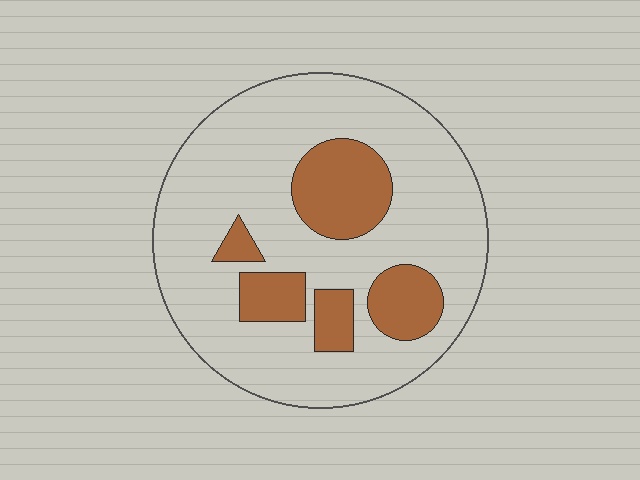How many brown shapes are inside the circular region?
5.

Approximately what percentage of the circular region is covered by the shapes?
Approximately 20%.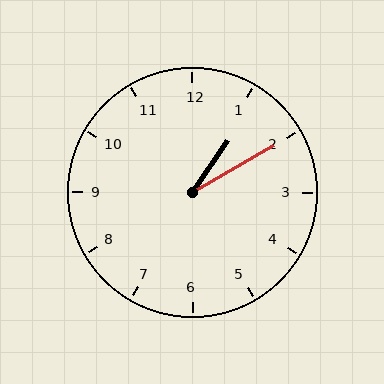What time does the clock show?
1:10.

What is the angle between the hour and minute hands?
Approximately 25 degrees.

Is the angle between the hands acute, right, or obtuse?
It is acute.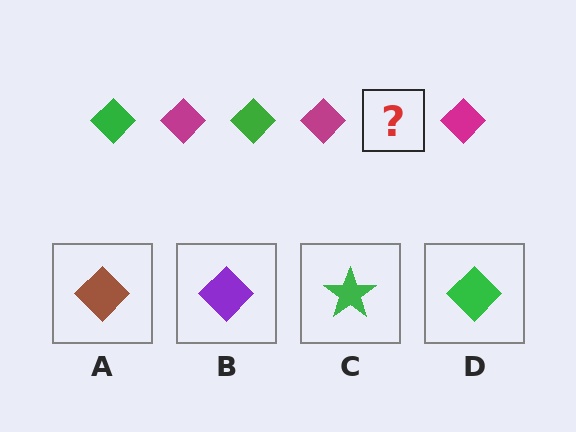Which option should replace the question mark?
Option D.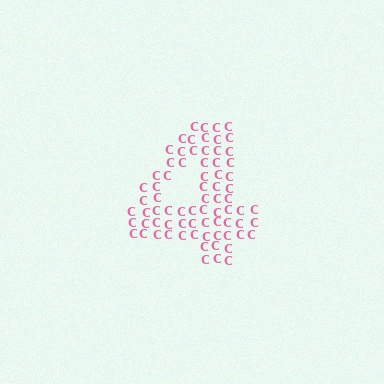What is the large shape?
The large shape is the digit 4.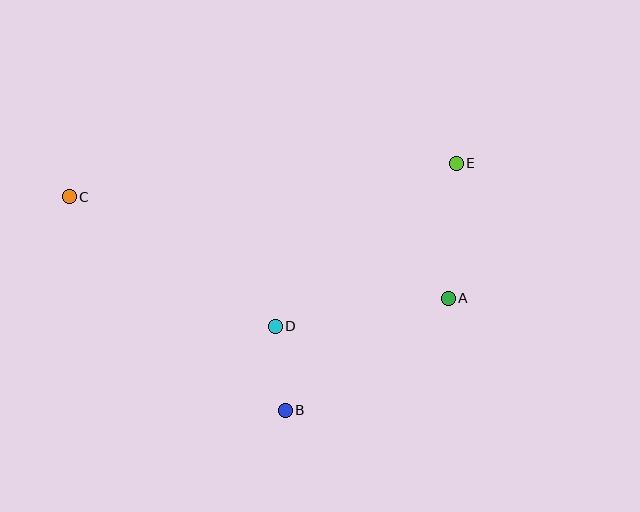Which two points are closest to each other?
Points B and D are closest to each other.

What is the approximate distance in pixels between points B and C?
The distance between B and C is approximately 304 pixels.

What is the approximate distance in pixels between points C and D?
The distance between C and D is approximately 243 pixels.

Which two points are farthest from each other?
Points A and C are farthest from each other.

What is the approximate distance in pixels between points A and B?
The distance between A and B is approximately 198 pixels.